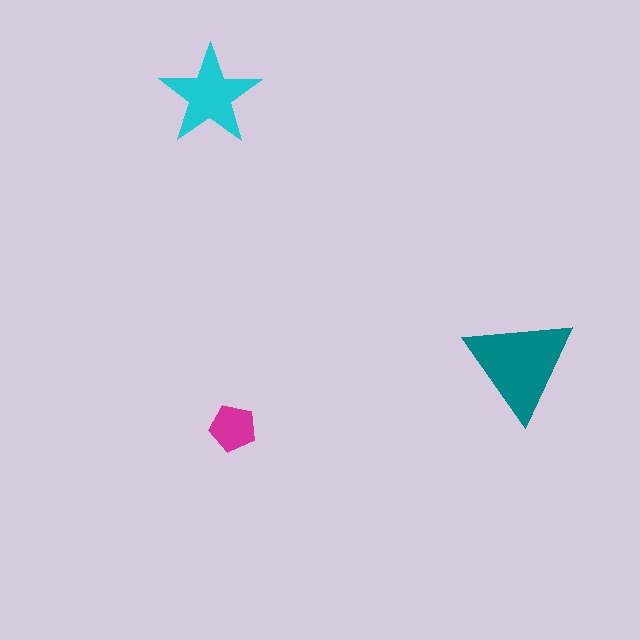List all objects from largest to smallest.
The teal triangle, the cyan star, the magenta pentagon.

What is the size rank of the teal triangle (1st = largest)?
1st.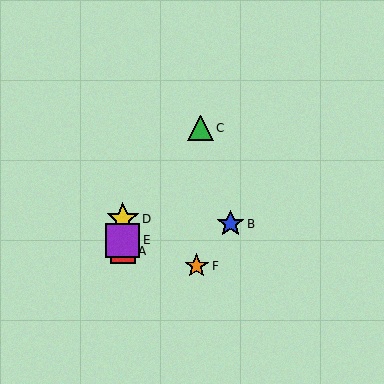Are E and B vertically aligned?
No, E is at x≈123 and B is at x≈230.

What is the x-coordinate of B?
Object B is at x≈230.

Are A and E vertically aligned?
Yes, both are at x≈123.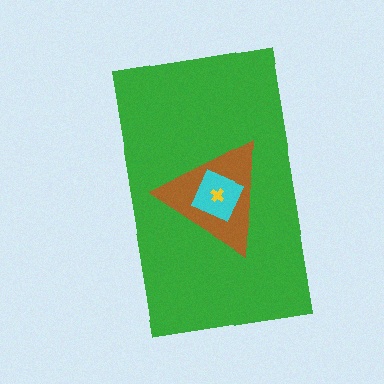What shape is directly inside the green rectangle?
The brown triangle.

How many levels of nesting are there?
4.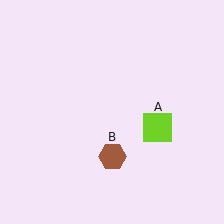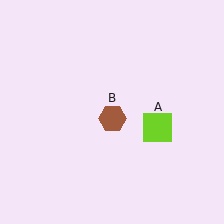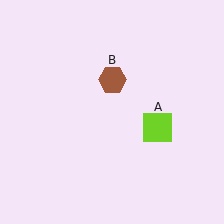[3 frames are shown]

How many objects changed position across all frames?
1 object changed position: brown hexagon (object B).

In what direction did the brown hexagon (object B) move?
The brown hexagon (object B) moved up.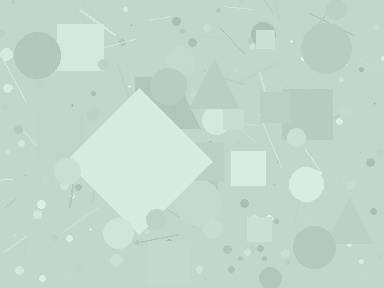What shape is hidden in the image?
A diamond is hidden in the image.